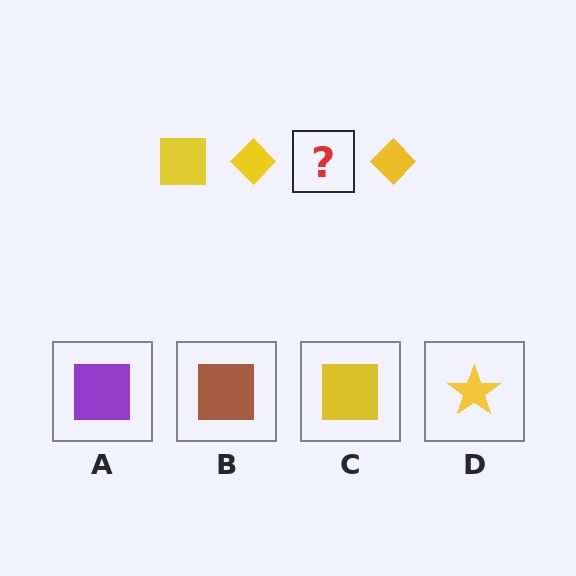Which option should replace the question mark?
Option C.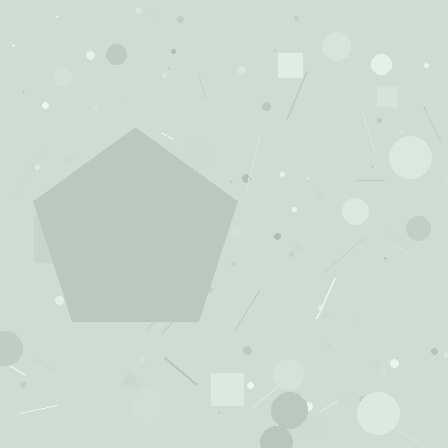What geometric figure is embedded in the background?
A pentagon is embedded in the background.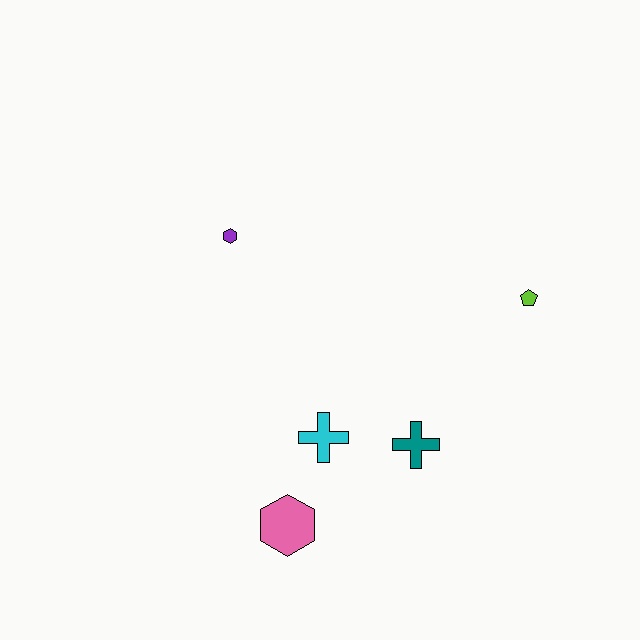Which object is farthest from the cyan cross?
The lime pentagon is farthest from the cyan cross.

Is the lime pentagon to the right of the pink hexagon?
Yes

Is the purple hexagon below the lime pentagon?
No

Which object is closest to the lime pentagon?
The teal cross is closest to the lime pentagon.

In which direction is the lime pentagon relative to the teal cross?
The lime pentagon is above the teal cross.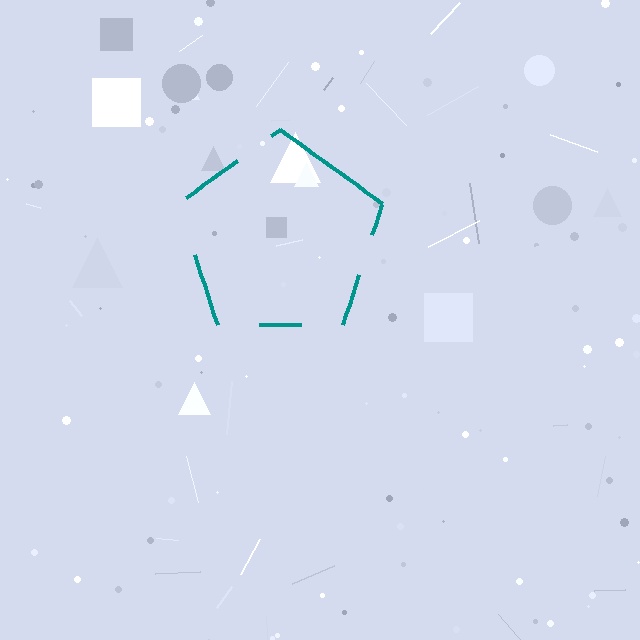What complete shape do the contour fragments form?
The contour fragments form a pentagon.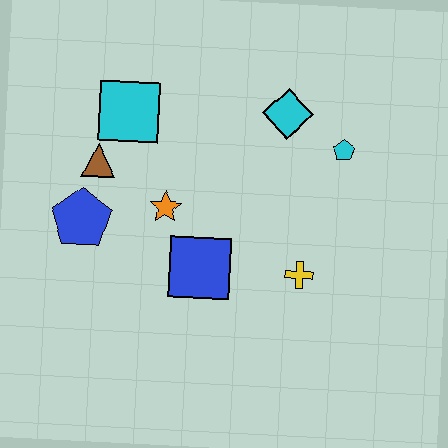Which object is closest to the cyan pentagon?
The cyan diamond is closest to the cyan pentagon.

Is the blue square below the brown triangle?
Yes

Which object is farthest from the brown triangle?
The cyan pentagon is farthest from the brown triangle.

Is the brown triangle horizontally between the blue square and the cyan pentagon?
No